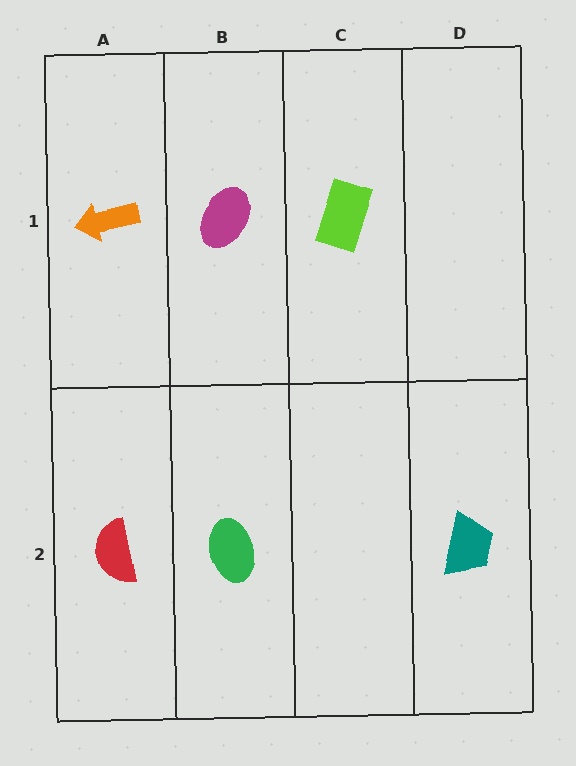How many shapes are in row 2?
3 shapes.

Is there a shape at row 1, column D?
No, that cell is empty.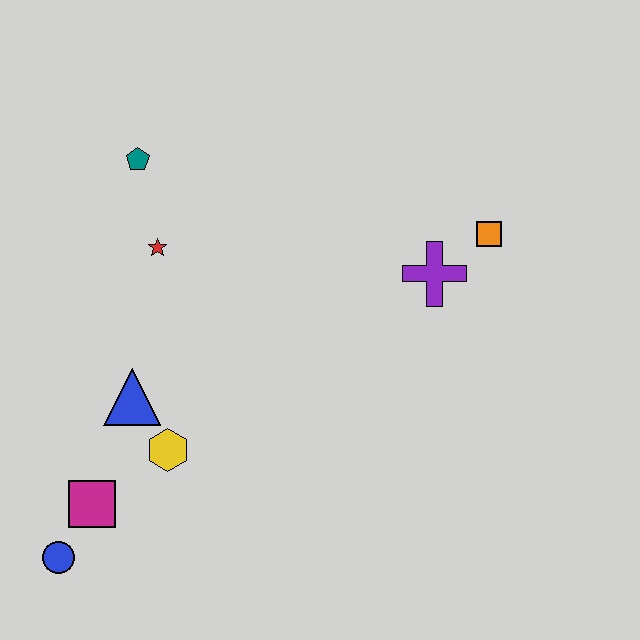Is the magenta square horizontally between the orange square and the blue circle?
Yes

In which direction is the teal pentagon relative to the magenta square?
The teal pentagon is above the magenta square.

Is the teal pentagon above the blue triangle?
Yes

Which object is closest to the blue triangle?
The yellow hexagon is closest to the blue triangle.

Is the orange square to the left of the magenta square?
No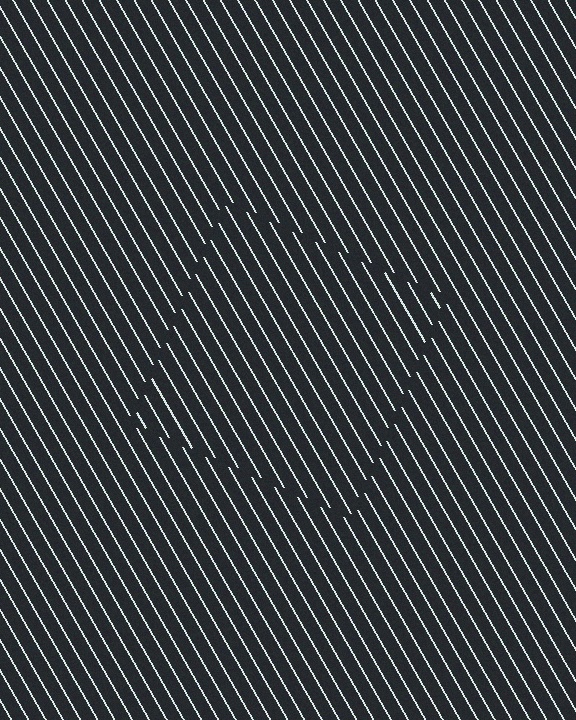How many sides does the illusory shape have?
4 sides — the line-ends trace a square.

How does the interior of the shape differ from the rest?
The interior of the shape contains the same grating, shifted by half a period — the contour is defined by the phase discontinuity where line-ends from the inner and outer gratings abut.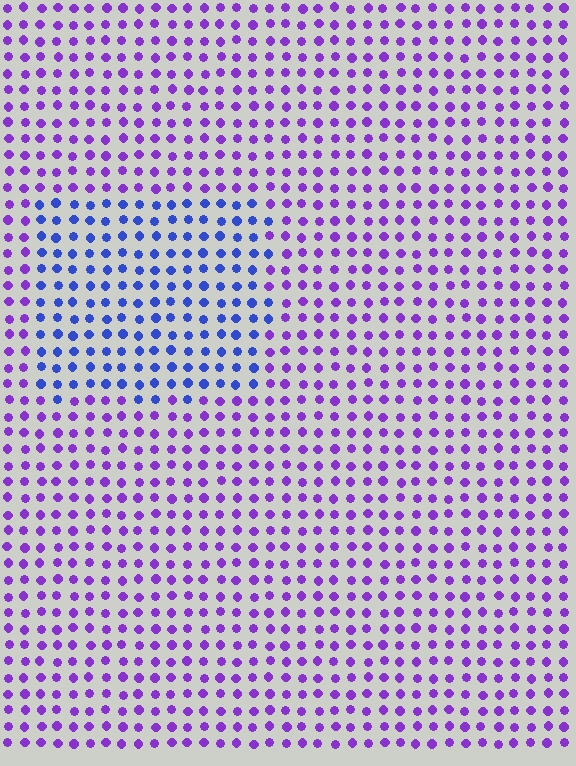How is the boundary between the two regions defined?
The boundary is defined purely by a slight shift in hue (about 43 degrees). Spacing, size, and orientation are identical on both sides.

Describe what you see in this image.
The image is filled with small purple elements in a uniform arrangement. A rectangle-shaped region is visible where the elements are tinted to a slightly different hue, forming a subtle color boundary.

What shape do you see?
I see a rectangle.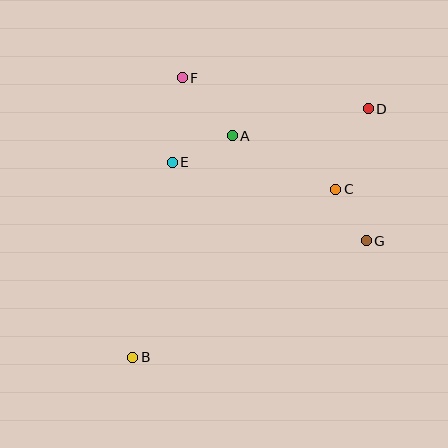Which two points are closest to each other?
Points C and G are closest to each other.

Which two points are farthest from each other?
Points B and D are farthest from each other.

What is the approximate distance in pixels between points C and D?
The distance between C and D is approximately 87 pixels.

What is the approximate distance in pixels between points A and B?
The distance between A and B is approximately 243 pixels.